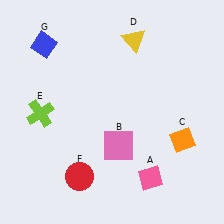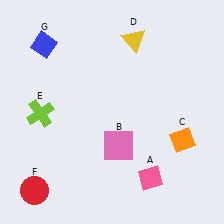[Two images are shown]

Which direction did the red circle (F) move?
The red circle (F) moved left.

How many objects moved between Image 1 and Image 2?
1 object moved between the two images.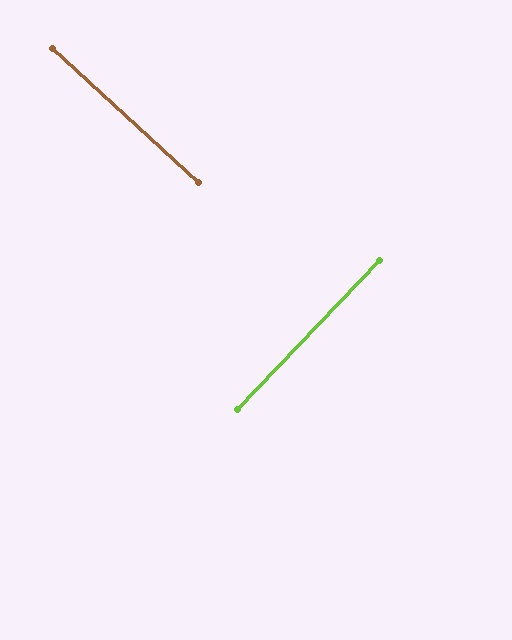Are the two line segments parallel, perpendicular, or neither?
Perpendicular — they meet at approximately 89°.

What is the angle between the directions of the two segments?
Approximately 89 degrees.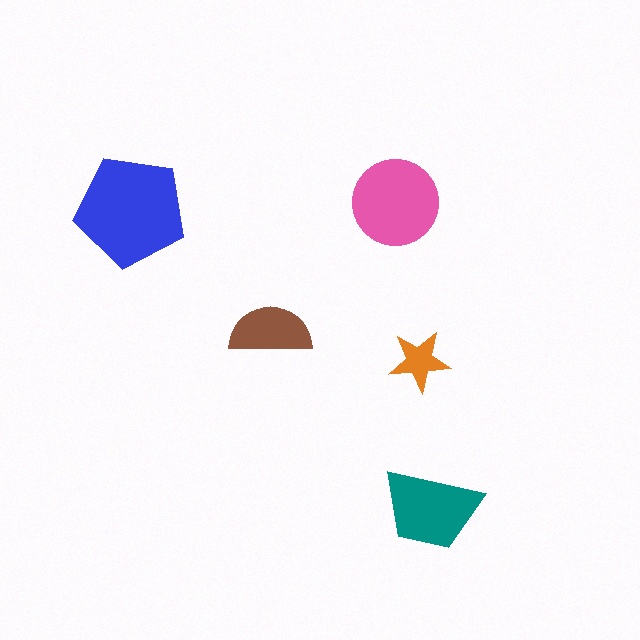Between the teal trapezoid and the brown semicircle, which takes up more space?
The teal trapezoid.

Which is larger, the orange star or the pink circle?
The pink circle.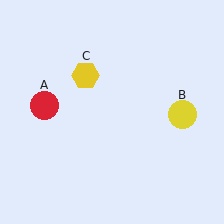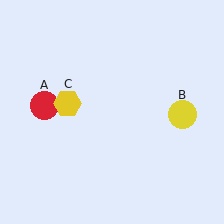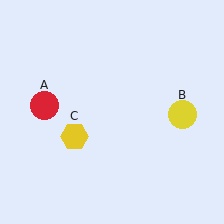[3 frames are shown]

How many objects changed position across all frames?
1 object changed position: yellow hexagon (object C).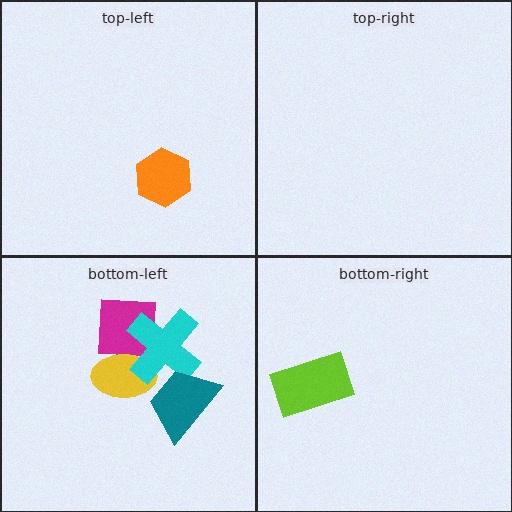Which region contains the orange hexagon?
The top-left region.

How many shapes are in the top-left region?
1.